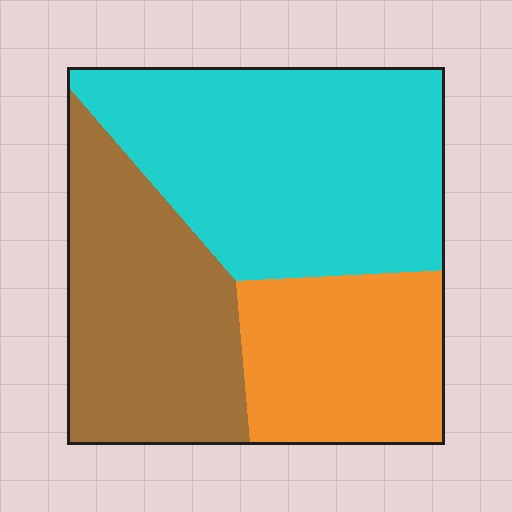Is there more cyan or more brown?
Cyan.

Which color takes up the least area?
Orange, at roughly 25%.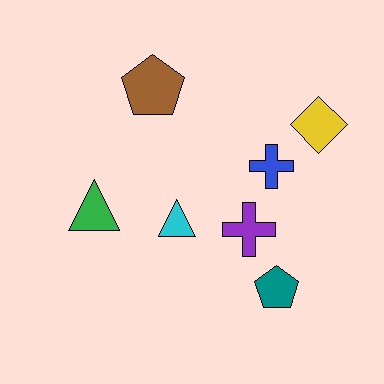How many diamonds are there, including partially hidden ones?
There is 1 diamond.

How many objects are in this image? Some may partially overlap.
There are 7 objects.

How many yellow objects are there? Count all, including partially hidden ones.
There is 1 yellow object.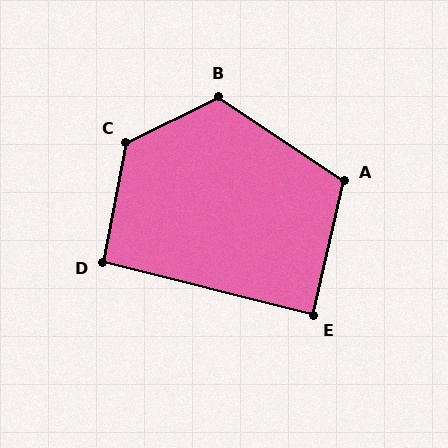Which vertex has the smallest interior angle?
E, at approximately 89 degrees.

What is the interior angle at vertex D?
Approximately 93 degrees (approximately right).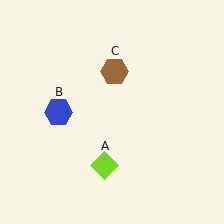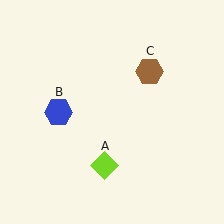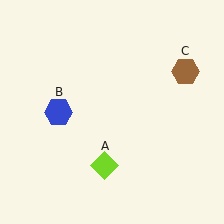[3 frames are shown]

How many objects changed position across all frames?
1 object changed position: brown hexagon (object C).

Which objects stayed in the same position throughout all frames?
Lime diamond (object A) and blue hexagon (object B) remained stationary.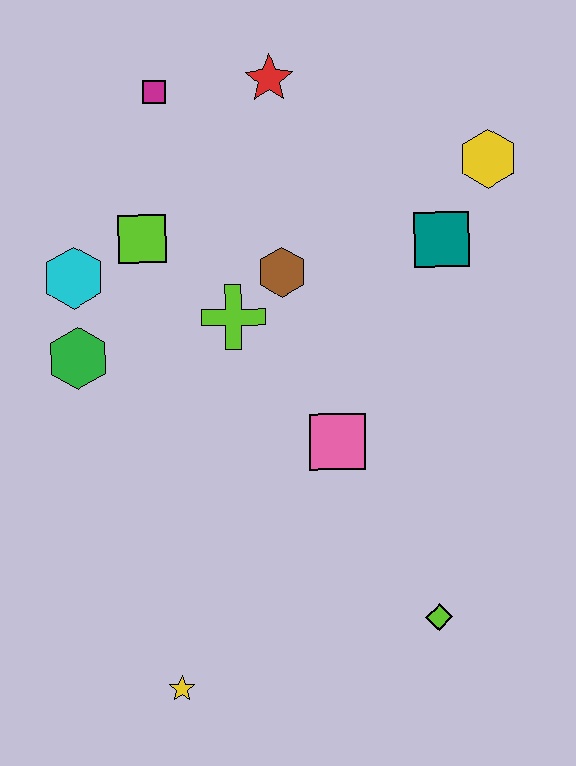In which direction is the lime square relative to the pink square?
The lime square is above the pink square.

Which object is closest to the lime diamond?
The pink square is closest to the lime diamond.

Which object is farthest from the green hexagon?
The yellow hexagon is farthest from the green hexagon.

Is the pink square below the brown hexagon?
Yes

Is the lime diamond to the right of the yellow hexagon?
No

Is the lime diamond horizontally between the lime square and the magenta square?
No